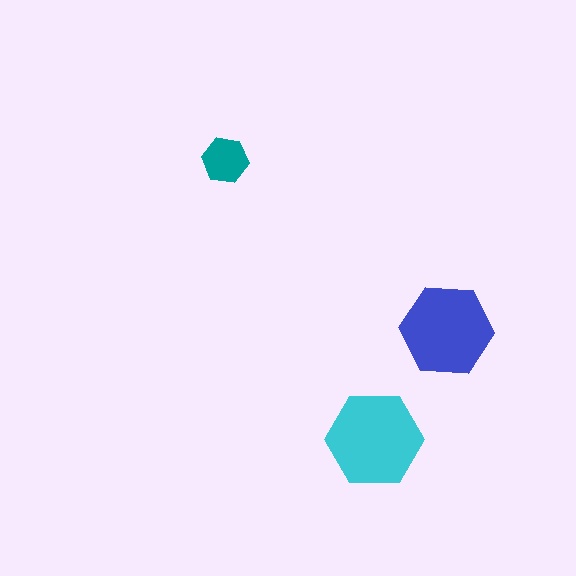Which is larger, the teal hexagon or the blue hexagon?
The blue one.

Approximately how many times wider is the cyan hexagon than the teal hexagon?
About 2 times wider.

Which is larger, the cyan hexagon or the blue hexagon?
The cyan one.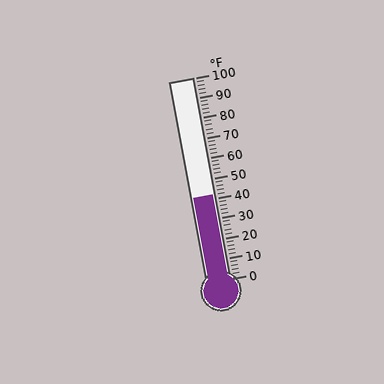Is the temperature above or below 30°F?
The temperature is above 30°F.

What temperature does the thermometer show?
The thermometer shows approximately 42°F.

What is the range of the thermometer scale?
The thermometer scale ranges from 0°F to 100°F.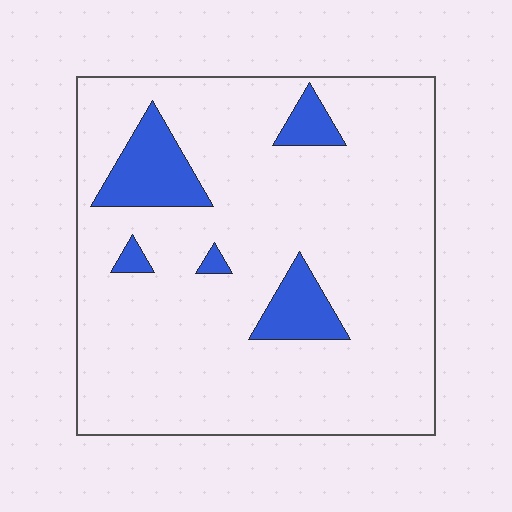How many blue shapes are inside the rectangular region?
5.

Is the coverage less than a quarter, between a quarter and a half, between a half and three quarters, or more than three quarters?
Less than a quarter.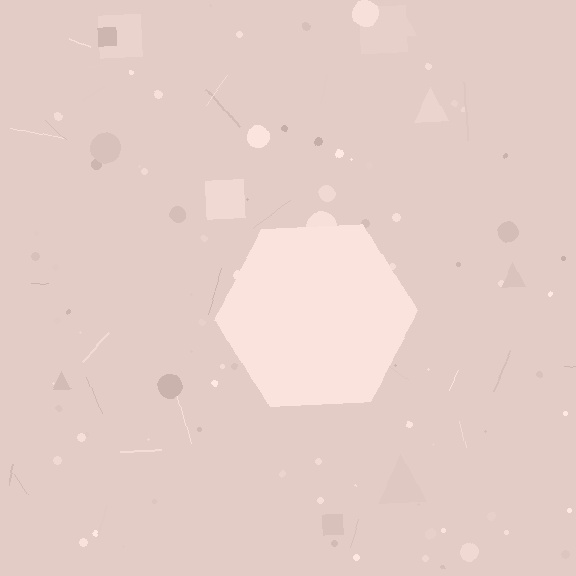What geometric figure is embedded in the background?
A hexagon is embedded in the background.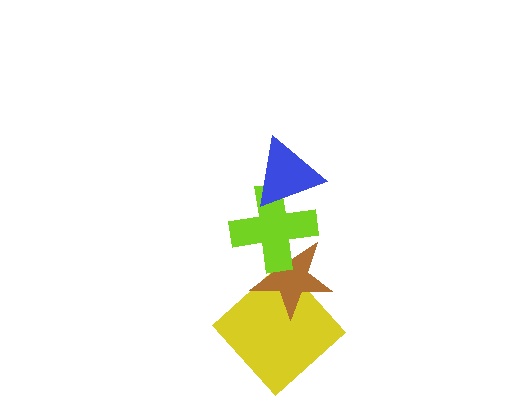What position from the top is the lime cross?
The lime cross is 2nd from the top.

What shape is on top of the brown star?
The lime cross is on top of the brown star.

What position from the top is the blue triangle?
The blue triangle is 1st from the top.